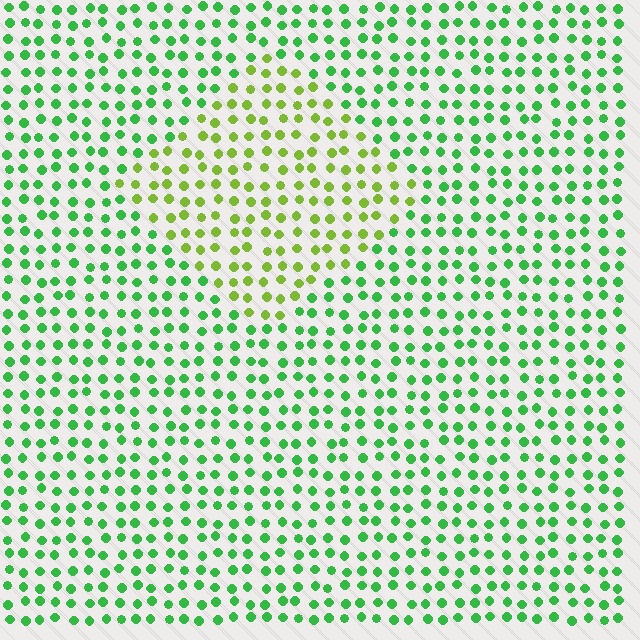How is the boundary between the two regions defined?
The boundary is defined purely by a slight shift in hue (about 40 degrees). Spacing, size, and orientation are identical on both sides.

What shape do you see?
I see a diamond.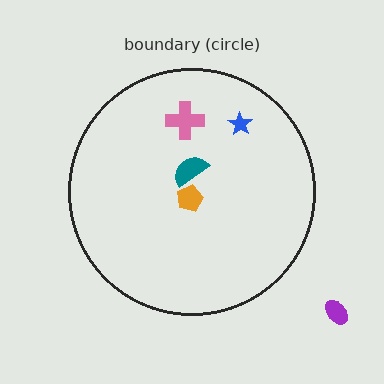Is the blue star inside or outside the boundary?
Inside.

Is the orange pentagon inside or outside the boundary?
Inside.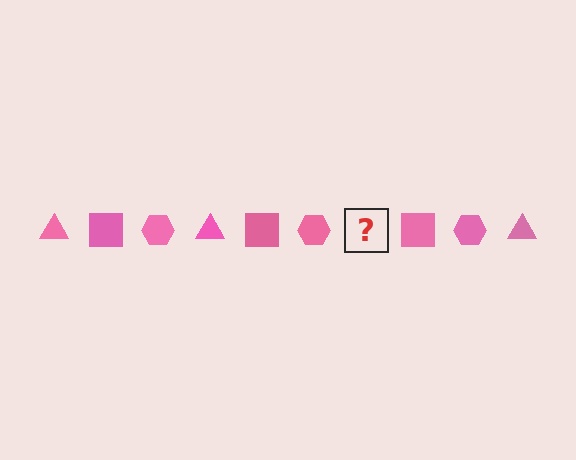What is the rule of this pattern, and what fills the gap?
The rule is that the pattern cycles through triangle, square, hexagon shapes in pink. The gap should be filled with a pink triangle.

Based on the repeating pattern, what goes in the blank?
The blank should be a pink triangle.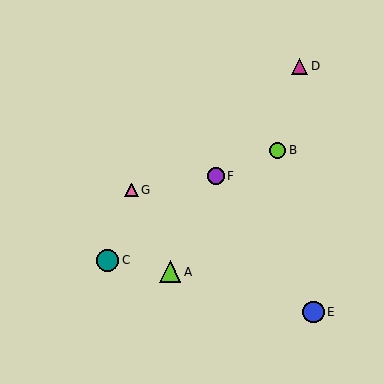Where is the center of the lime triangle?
The center of the lime triangle is at (170, 272).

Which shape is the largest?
The teal circle (labeled C) is the largest.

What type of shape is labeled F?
Shape F is a purple circle.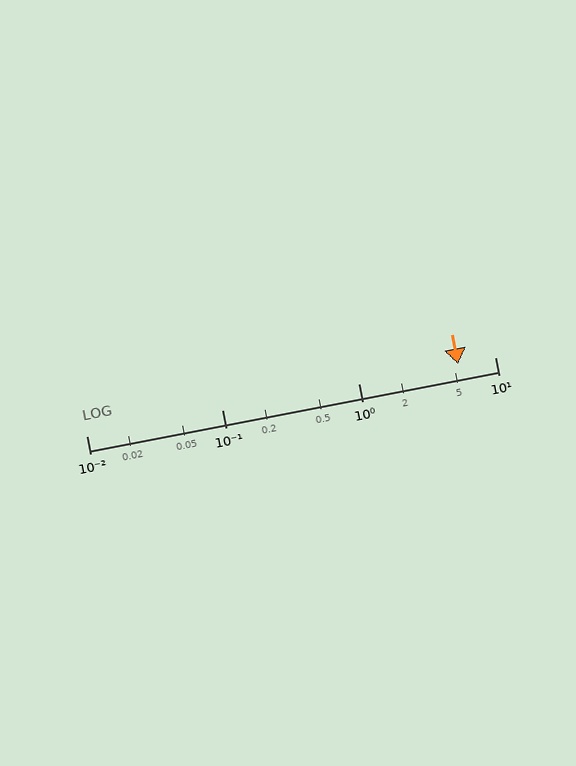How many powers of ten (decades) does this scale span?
The scale spans 3 decades, from 0.01 to 10.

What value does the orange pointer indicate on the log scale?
The pointer indicates approximately 5.4.